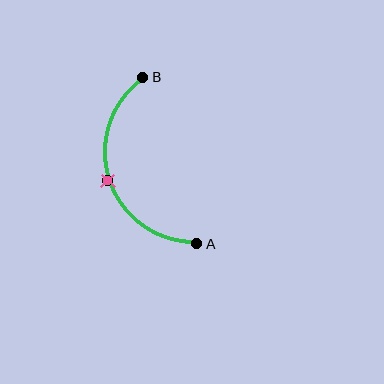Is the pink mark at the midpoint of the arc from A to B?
Yes. The pink mark lies on the arc at equal arc-length from both A and B — it is the arc midpoint.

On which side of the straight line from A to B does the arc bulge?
The arc bulges to the left of the straight line connecting A and B.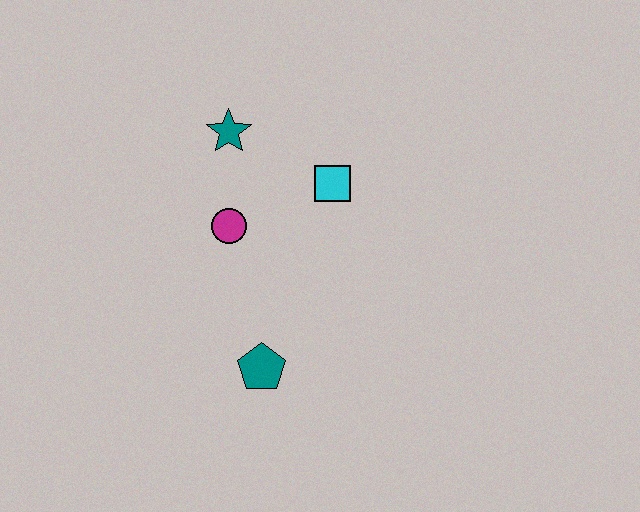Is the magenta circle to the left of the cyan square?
Yes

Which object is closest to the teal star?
The magenta circle is closest to the teal star.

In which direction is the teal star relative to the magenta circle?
The teal star is above the magenta circle.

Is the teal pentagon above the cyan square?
No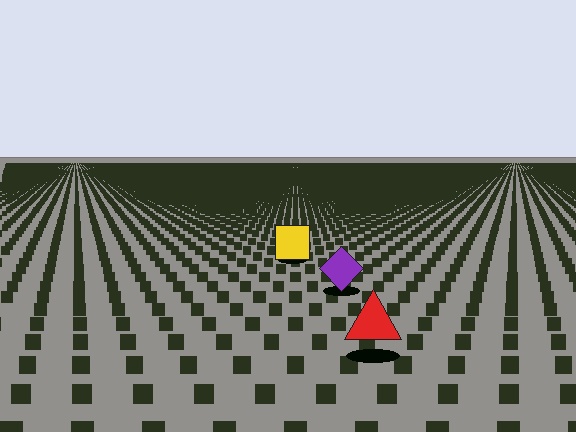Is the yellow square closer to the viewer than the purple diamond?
No. The purple diamond is closer — you can tell from the texture gradient: the ground texture is coarser near it.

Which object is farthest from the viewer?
The yellow square is farthest from the viewer. It appears smaller and the ground texture around it is denser.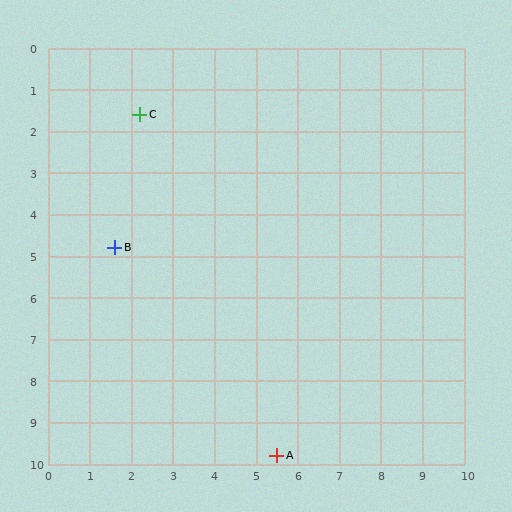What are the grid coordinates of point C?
Point C is at approximately (2.2, 1.6).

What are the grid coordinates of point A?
Point A is at approximately (5.5, 9.8).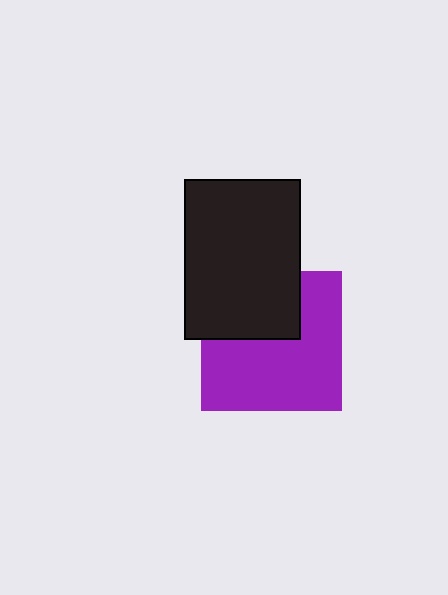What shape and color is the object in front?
The object in front is a black rectangle.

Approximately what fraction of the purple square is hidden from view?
Roughly 35% of the purple square is hidden behind the black rectangle.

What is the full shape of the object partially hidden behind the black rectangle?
The partially hidden object is a purple square.